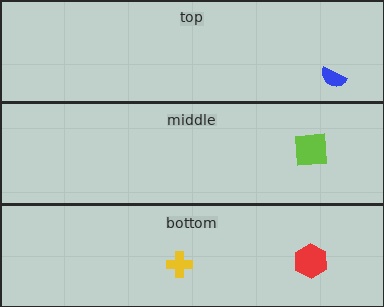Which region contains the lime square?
The middle region.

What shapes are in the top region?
The blue semicircle.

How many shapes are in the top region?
1.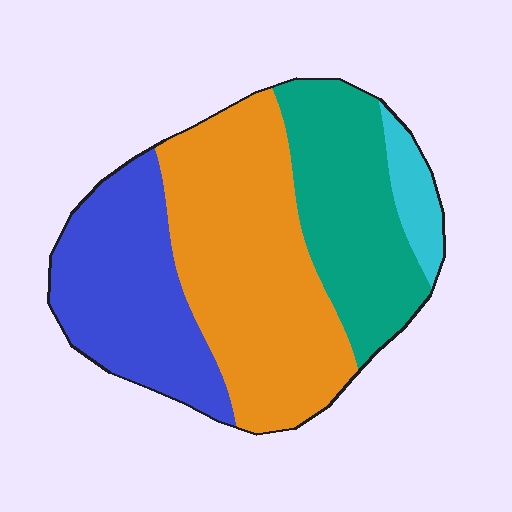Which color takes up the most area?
Orange, at roughly 40%.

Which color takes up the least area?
Cyan, at roughly 5%.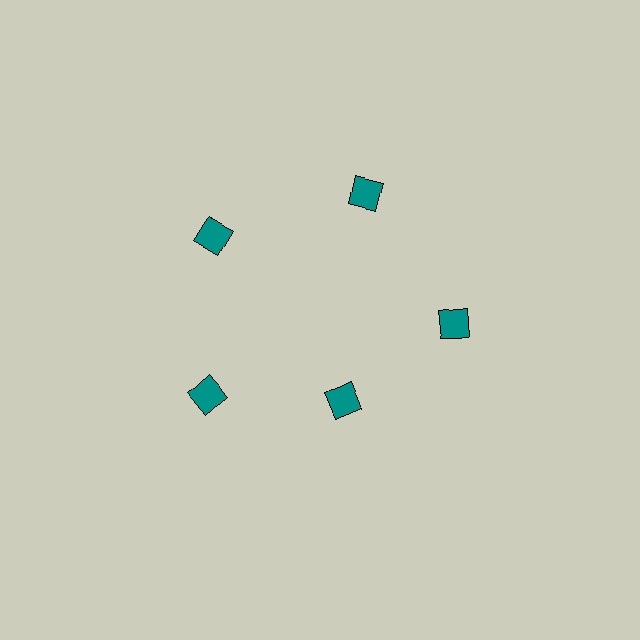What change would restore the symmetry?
The symmetry would be restored by moving it outward, back onto the ring so that all 5 diamonds sit at equal angles and equal distance from the center.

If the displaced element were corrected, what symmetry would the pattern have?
It would have 5-fold rotational symmetry — the pattern would map onto itself every 72 degrees.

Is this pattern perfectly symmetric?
No. The 5 teal diamonds are arranged in a ring, but one element near the 5 o'clock position is pulled inward toward the center, breaking the 5-fold rotational symmetry.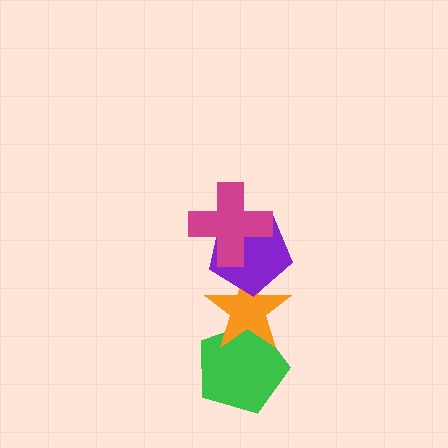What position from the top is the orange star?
The orange star is 3rd from the top.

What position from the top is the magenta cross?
The magenta cross is 1st from the top.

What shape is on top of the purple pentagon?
The magenta cross is on top of the purple pentagon.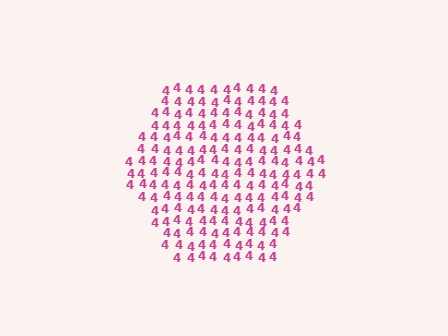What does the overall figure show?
The overall figure shows a hexagon.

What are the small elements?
The small elements are digit 4's.